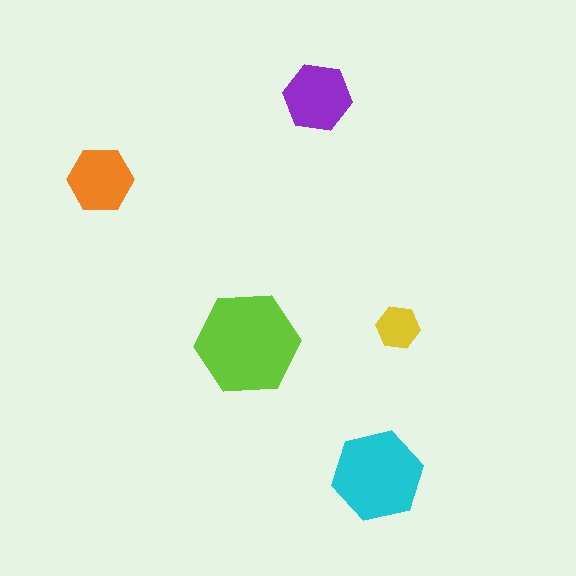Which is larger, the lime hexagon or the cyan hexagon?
The lime one.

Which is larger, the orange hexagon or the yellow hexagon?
The orange one.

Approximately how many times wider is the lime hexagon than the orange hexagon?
About 1.5 times wider.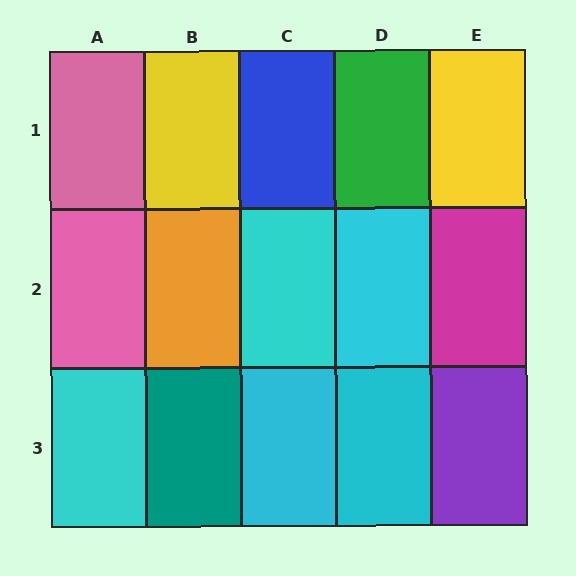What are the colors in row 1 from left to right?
Pink, yellow, blue, green, yellow.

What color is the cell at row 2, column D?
Cyan.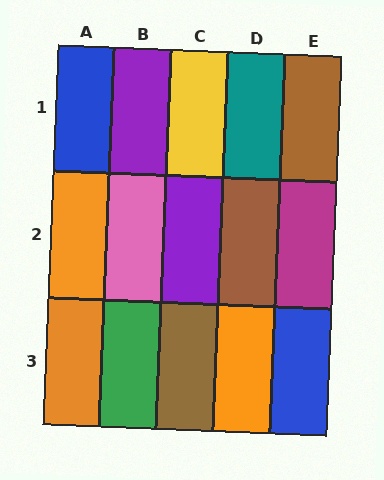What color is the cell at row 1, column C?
Yellow.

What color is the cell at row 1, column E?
Brown.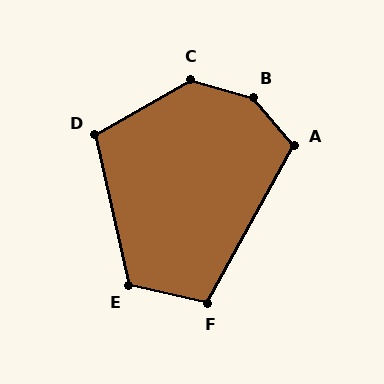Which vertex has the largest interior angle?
B, at approximately 147 degrees.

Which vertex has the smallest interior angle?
F, at approximately 106 degrees.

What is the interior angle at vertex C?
Approximately 134 degrees (obtuse).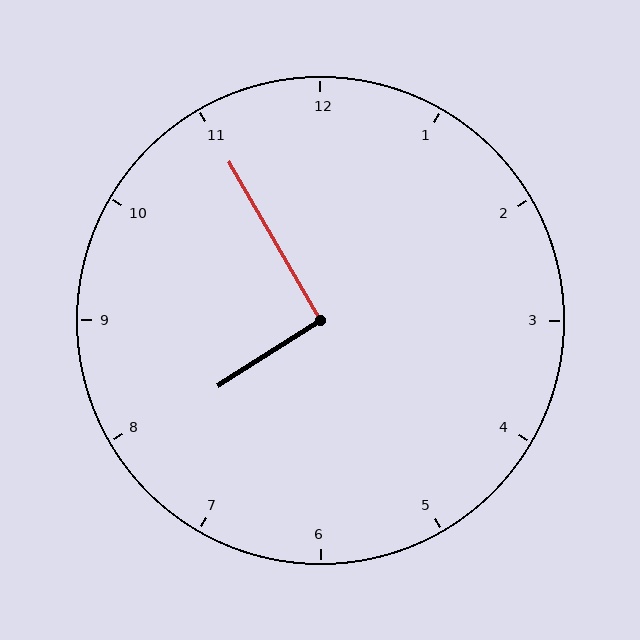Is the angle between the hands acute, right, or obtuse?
It is right.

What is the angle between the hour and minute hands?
Approximately 92 degrees.